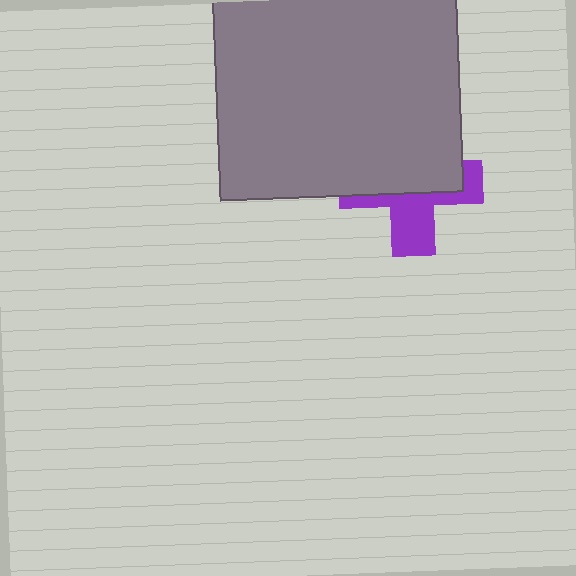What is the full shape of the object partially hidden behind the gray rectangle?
The partially hidden object is a purple cross.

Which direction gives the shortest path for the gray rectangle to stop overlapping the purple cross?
Moving up gives the shortest separation.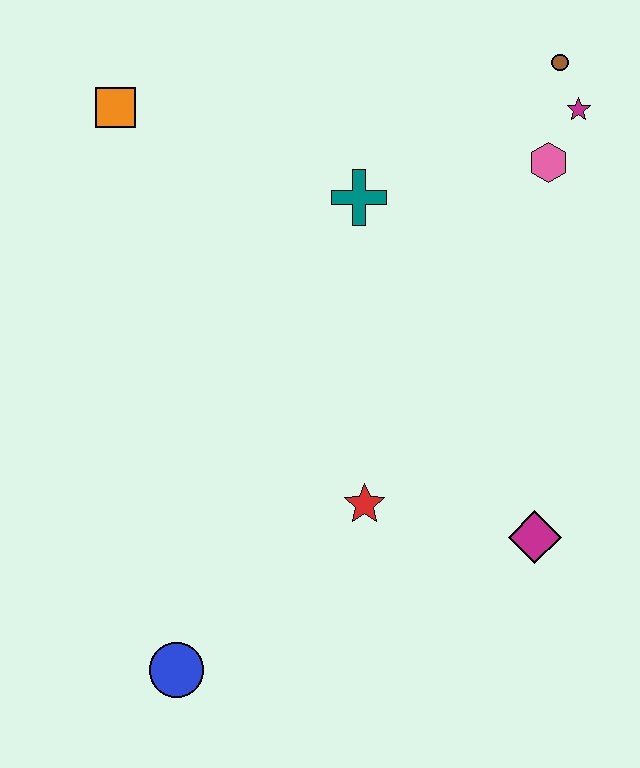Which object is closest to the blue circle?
The red star is closest to the blue circle.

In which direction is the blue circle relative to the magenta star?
The blue circle is below the magenta star.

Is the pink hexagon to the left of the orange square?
No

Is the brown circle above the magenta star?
Yes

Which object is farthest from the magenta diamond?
The orange square is farthest from the magenta diamond.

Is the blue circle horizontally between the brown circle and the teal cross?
No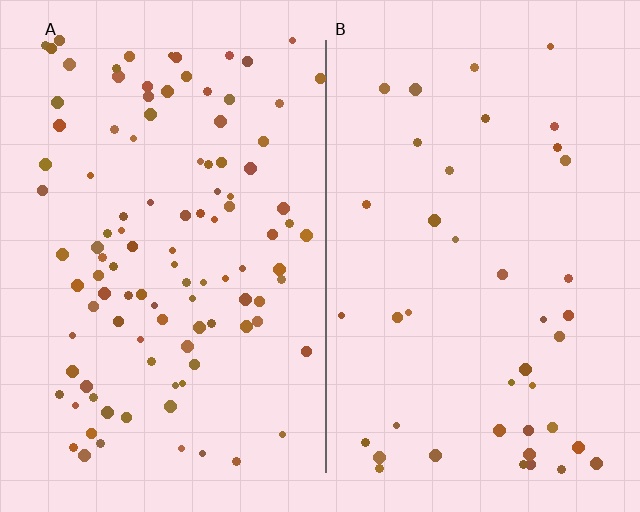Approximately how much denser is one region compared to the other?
Approximately 2.6× — region A over region B.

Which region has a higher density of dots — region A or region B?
A (the left).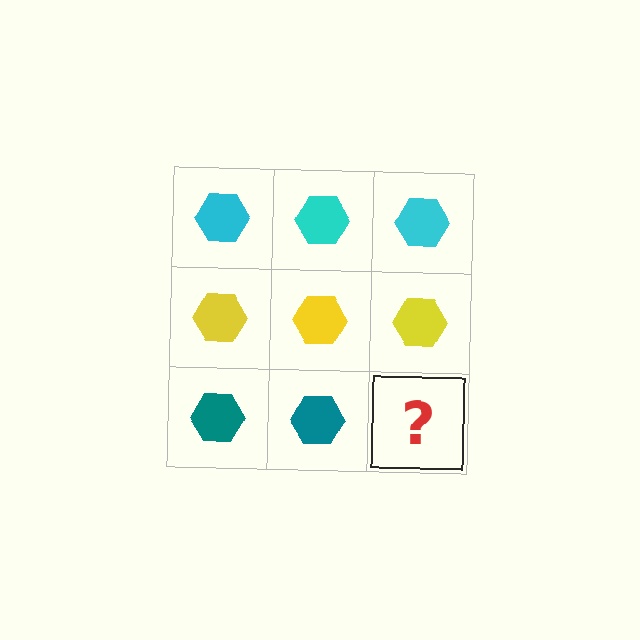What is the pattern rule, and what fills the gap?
The rule is that each row has a consistent color. The gap should be filled with a teal hexagon.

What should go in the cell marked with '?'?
The missing cell should contain a teal hexagon.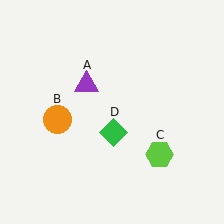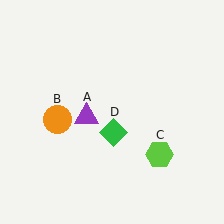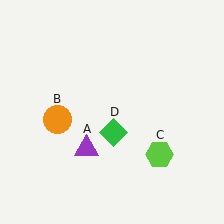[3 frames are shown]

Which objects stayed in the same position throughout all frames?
Orange circle (object B) and lime hexagon (object C) and green diamond (object D) remained stationary.